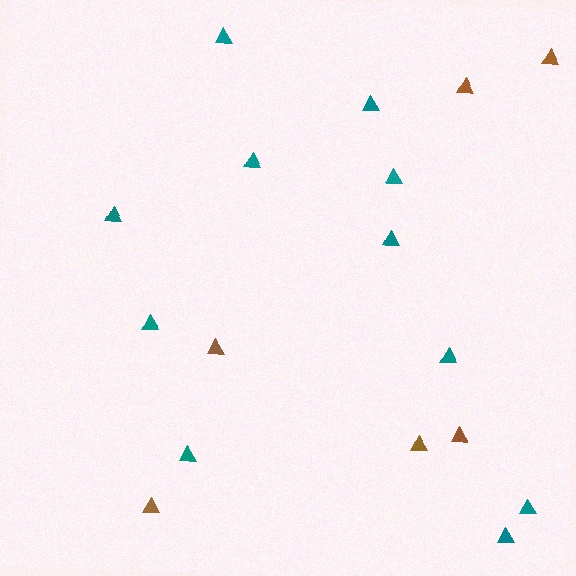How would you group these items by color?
There are 2 groups: one group of brown triangles (6) and one group of teal triangles (11).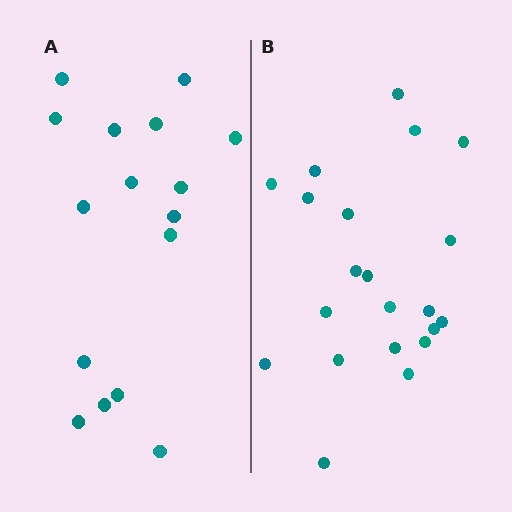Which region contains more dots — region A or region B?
Region B (the right region) has more dots.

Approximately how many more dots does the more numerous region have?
Region B has about 5 more dots than region A.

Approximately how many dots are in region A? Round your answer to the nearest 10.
About 20 dots. (The exact count is 16, which rounds to 20.)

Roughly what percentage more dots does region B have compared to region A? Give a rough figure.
About 30% more.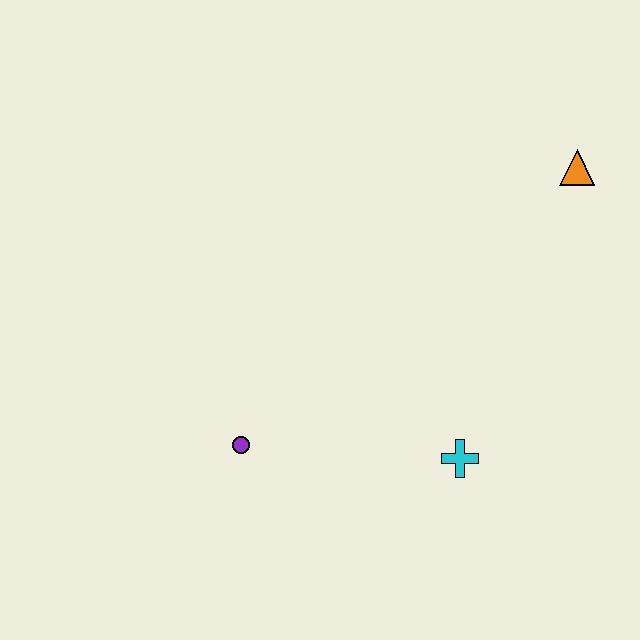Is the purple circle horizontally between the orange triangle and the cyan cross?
No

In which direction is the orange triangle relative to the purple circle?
The orange triangle is to the right of the purple circle.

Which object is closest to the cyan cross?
The purple circle is closest to the cyan cross.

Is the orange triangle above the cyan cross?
Yes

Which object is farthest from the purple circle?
The orange triangle is farthest from the purple circle.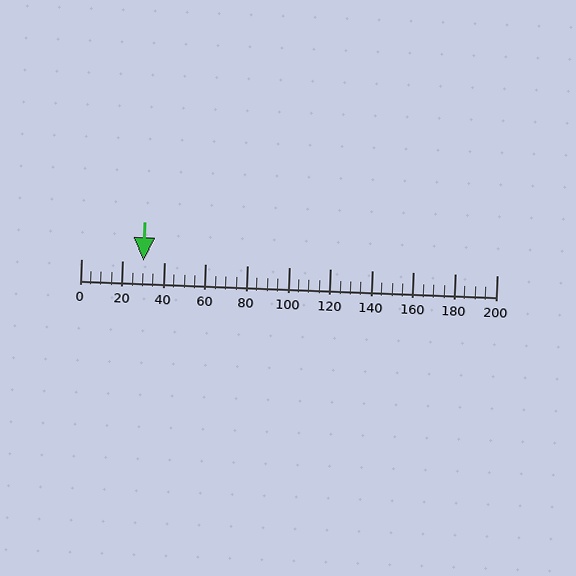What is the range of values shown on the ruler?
The ruler shows values from 0 to 200.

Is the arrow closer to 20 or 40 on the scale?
The arrow is closer to 40.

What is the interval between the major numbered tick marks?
The major tick marks are spaced 20 units apart.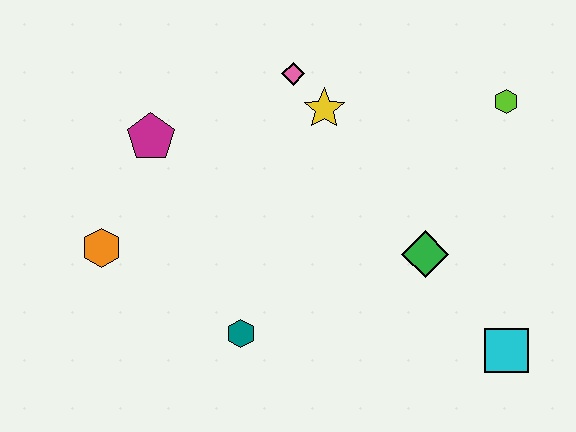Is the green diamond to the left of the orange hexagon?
No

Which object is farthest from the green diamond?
The orange hexagon is farthest from the green diamond.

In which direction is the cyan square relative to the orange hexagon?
The cyan square is to the right of the orange hexagon.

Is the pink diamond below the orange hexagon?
No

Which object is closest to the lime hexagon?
The green diamond is closest to the lime hexagon.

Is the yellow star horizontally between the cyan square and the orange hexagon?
Yes